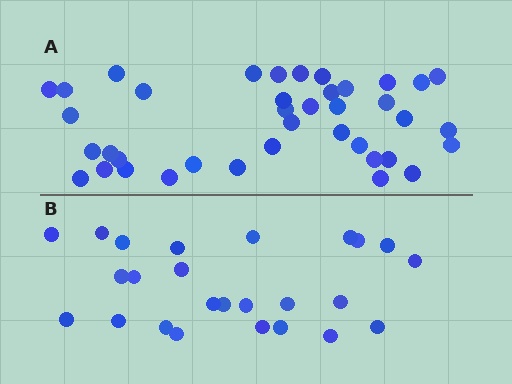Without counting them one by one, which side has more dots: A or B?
Region A (the top region) has more dots.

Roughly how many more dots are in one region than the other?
Region A has approximately 15 more dots than region B.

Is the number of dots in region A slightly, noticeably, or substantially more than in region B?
Region A has substantially more. The ratio is roughly 1.6 to 1.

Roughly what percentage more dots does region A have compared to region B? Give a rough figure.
About 55% more.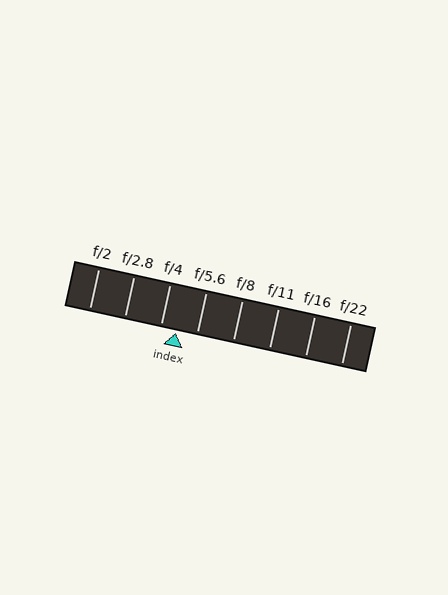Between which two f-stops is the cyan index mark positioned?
The index mark is between f/4 and f/5.6.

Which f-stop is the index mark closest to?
The index mark is closest to f/4.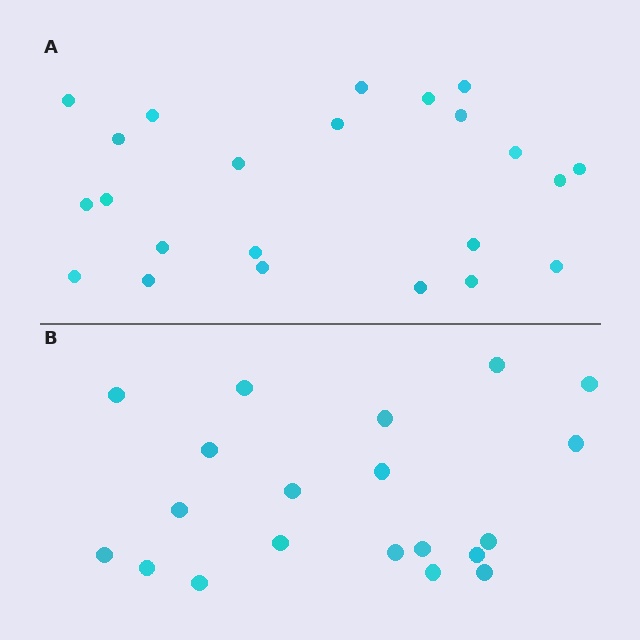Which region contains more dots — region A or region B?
Region A (the top region) has more dots.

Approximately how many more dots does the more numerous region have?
Region A has just a few more — roughly 2 or 3 more dots than region B.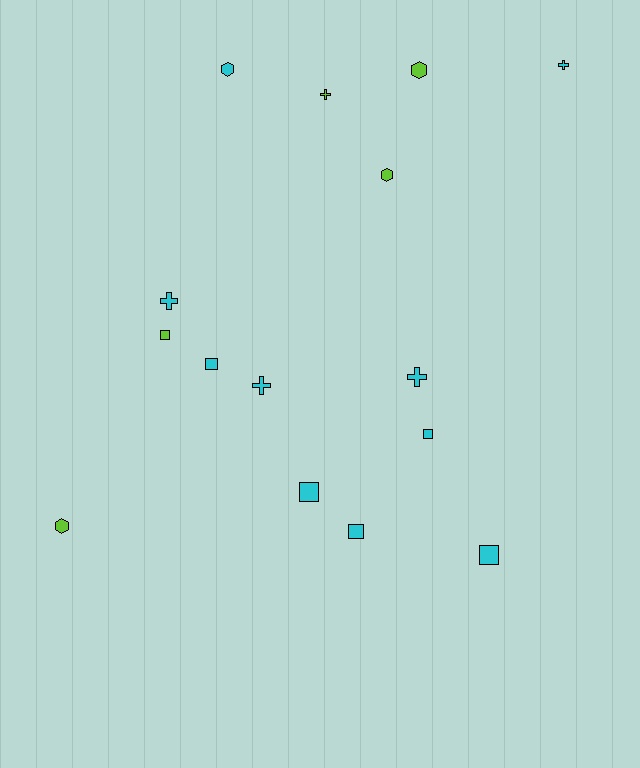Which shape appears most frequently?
Square, with 6 objects.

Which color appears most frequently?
Cyan, with 10 objects.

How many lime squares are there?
There is 1 lime square.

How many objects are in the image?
There are 15 objects.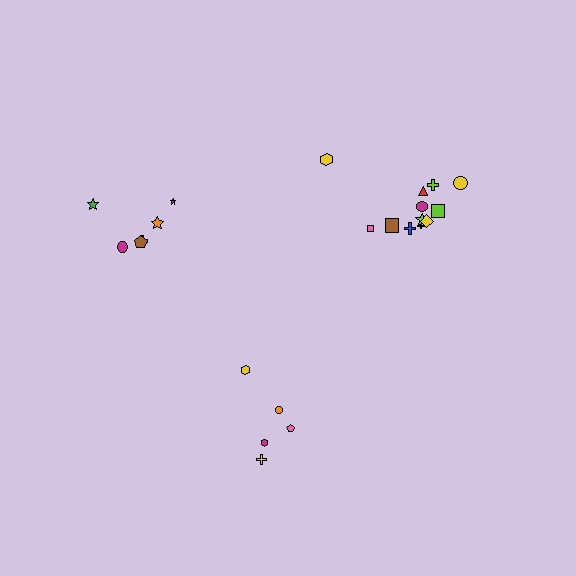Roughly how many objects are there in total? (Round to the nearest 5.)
Roughly 25 objects in total.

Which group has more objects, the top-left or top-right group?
The top-right group.